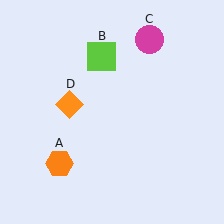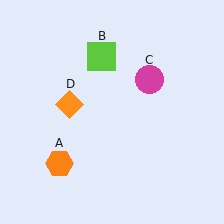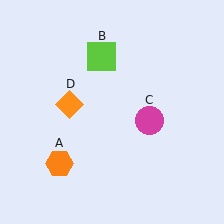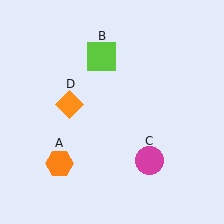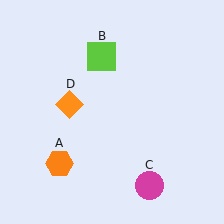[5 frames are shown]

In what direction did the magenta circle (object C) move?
The magenta circle (object C) moved down.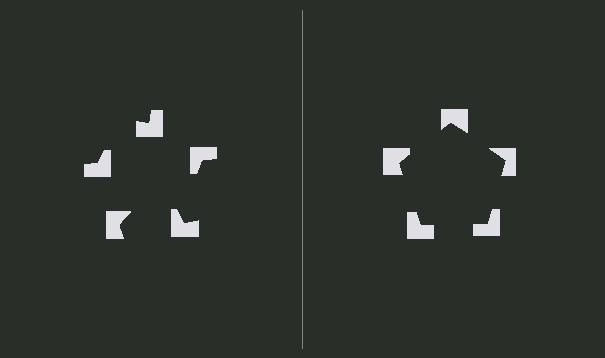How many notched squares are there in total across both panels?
10 — 5 on each side.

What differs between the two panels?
The notched squares are positioned identically on both sides; only the wedge orientations differ. On the right they align to a pentagon; on the left they are misaligned.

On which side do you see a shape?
An illusory pentagon appears on the right side. On the left side the wedge cuts are rotated, so no coherent shape forms.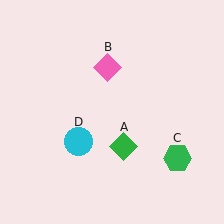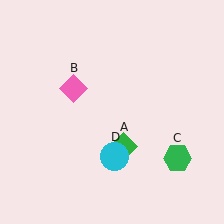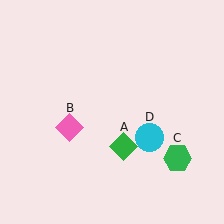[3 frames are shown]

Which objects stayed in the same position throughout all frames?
Green diamond (object A) and green hexagon (object C) remained stationary.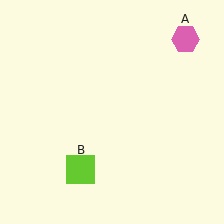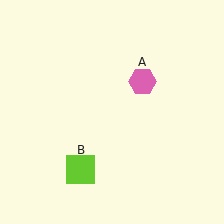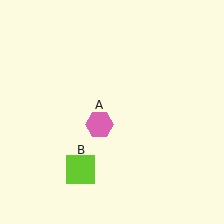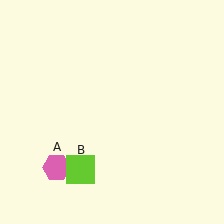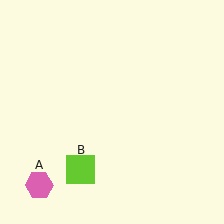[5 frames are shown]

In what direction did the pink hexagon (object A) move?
The pink hexagon (object A) moved down and to the left.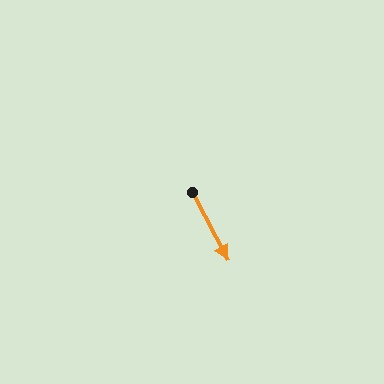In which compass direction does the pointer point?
Southeast.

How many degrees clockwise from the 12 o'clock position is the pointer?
Approximately 152 degrees.